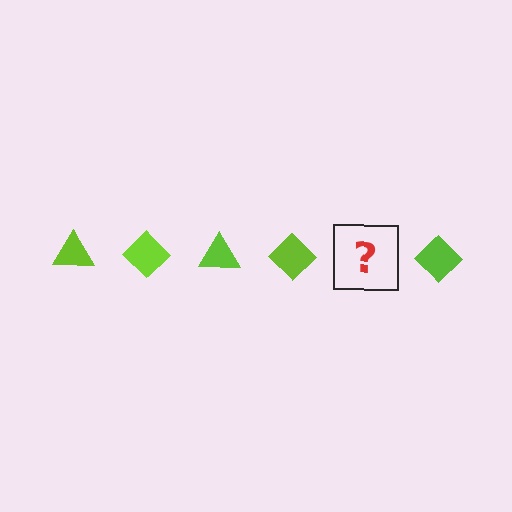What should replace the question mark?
The question mark should be replaced with a lime triangle.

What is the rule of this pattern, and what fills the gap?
The rule is that the pattern cycles through triangle, diamond shapes in lime. The gap should be filled with a lime triangle.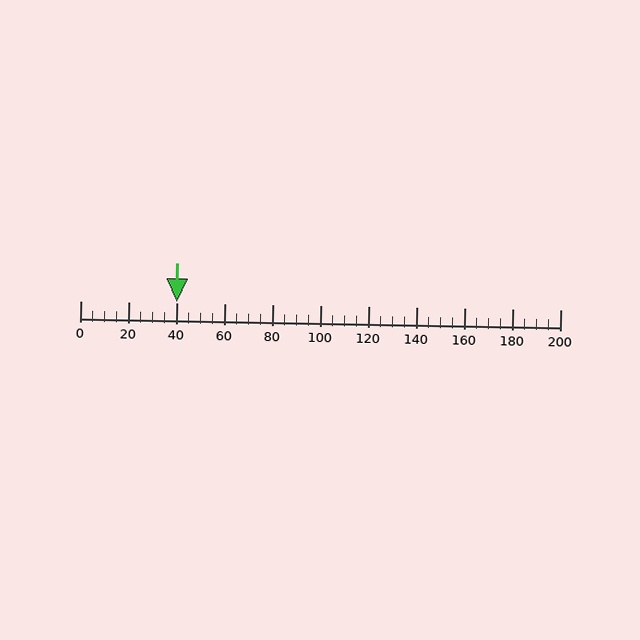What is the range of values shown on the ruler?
The ruler shows values from 0 to 200.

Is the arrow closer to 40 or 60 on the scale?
The arrow is closer to 40.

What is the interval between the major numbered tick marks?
The major tick marks are spaced 20 units apart.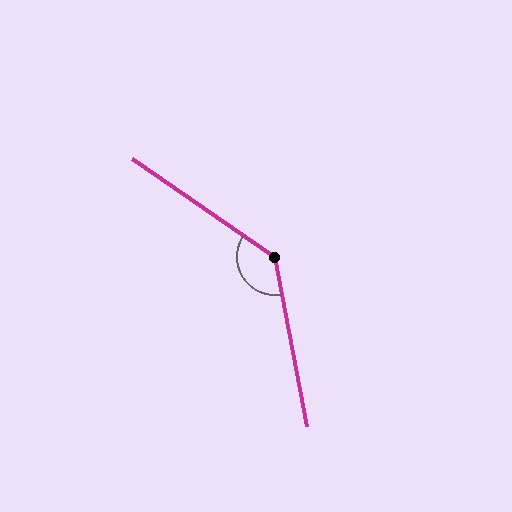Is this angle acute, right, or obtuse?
It is obtuse.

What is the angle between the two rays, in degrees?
Approximately 135 degrees.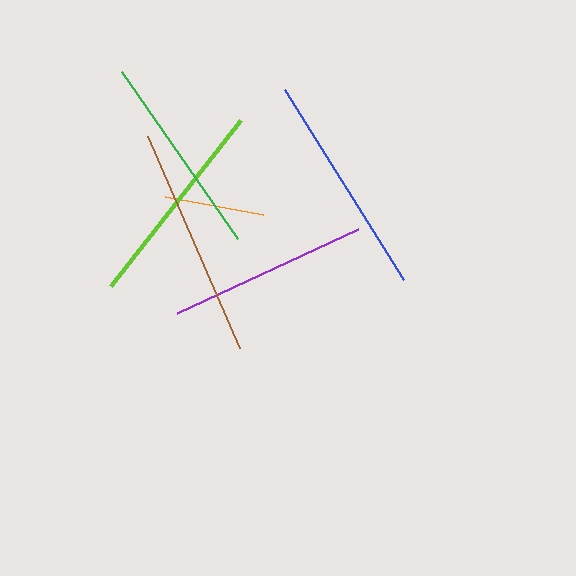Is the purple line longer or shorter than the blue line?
The blue line is longer than the purple line.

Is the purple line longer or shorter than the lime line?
The lime line is longer than the purple line.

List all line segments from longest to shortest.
From longest to shortest: brown, blue, lime, green, purple, orange.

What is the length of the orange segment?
The orange segment is approximately 99 pixels long.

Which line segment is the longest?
The brown line is the longest at approximately 232 pixels.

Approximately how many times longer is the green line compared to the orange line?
The green line is approximately 2.0 times the length of the orange line.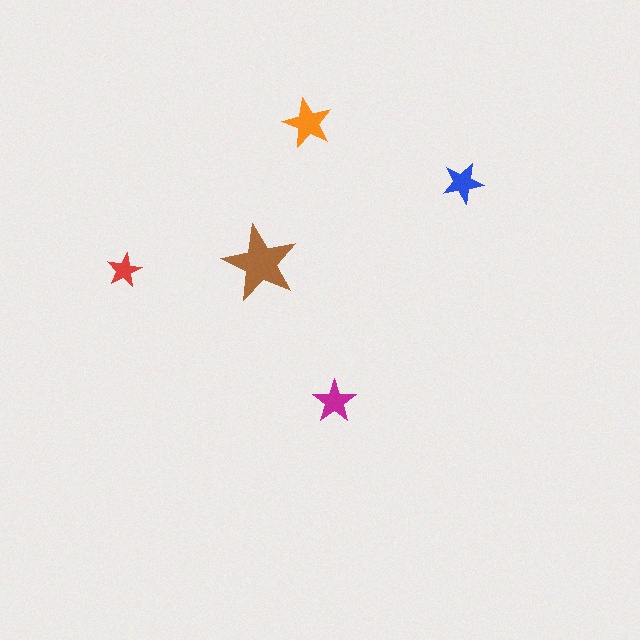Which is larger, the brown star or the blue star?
The brown one.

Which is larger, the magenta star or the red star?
The magenta one.